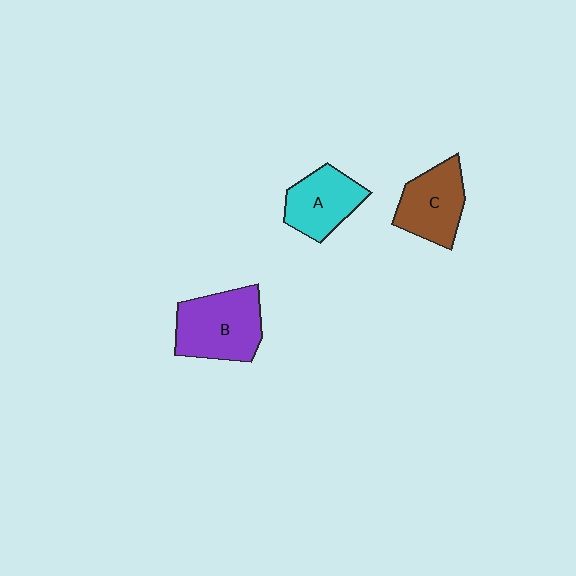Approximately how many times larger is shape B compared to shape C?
Approximately 1.3 times.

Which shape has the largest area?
Shape B (purple).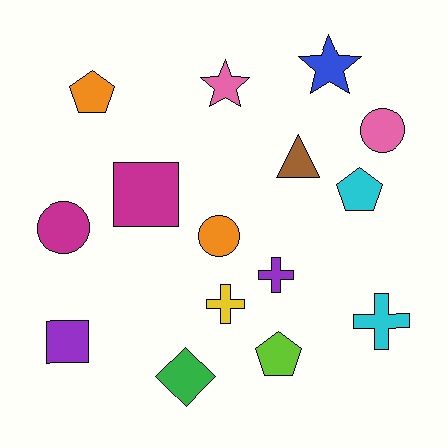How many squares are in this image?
There are 2 squares.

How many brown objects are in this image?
There is 1 brown object.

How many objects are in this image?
There are 15 objects.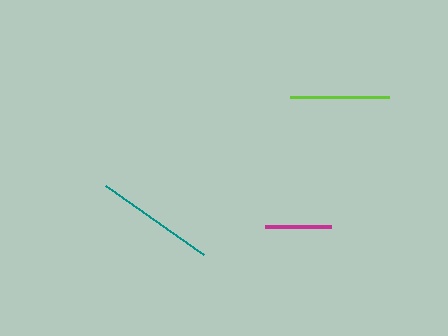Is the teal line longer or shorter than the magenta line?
The teal line is longer than the magenta line.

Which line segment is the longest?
The teal line is the longest at approximately 120 pixels.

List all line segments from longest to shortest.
From longest to shortest: teal, lime, magenta.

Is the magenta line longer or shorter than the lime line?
The lime line is longer than the magenta line.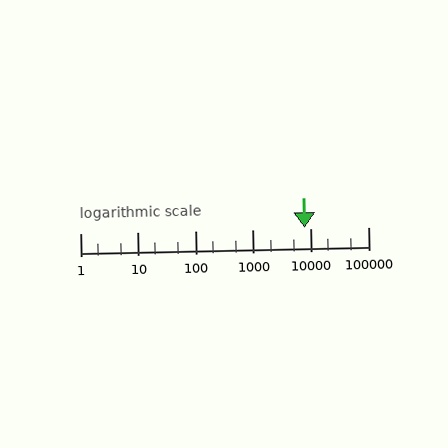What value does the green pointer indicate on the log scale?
The pointer indicates approximately 7800.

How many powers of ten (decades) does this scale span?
The scale spans 5 decades, from 1 to 100000.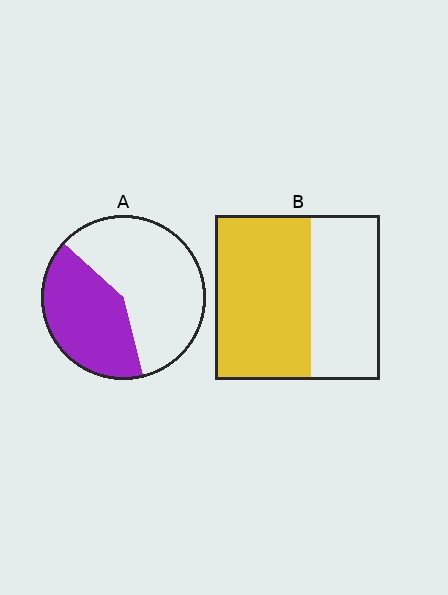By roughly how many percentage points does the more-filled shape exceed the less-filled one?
By roughly 15 percentage points (B over A).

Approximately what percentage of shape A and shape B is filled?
A is approximately 40% and B is approximately 60%.